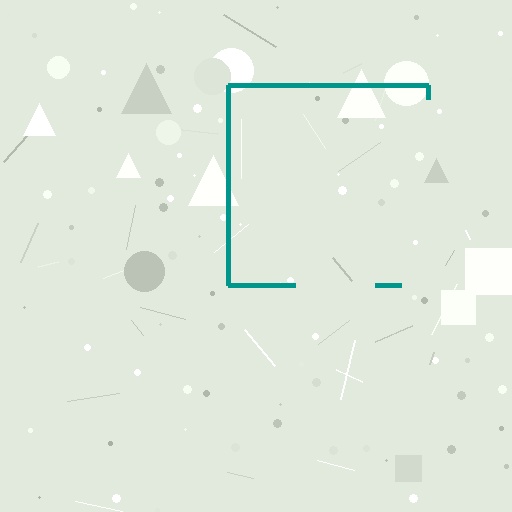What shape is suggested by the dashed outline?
The dashed outline suggests a square.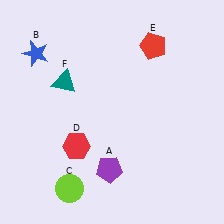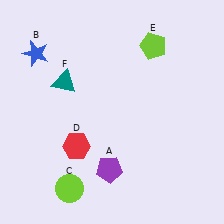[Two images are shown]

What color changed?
The pentagon (E) changed from red in Image 1 to lime in Image 2.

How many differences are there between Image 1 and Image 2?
There is 1 difference between the two images.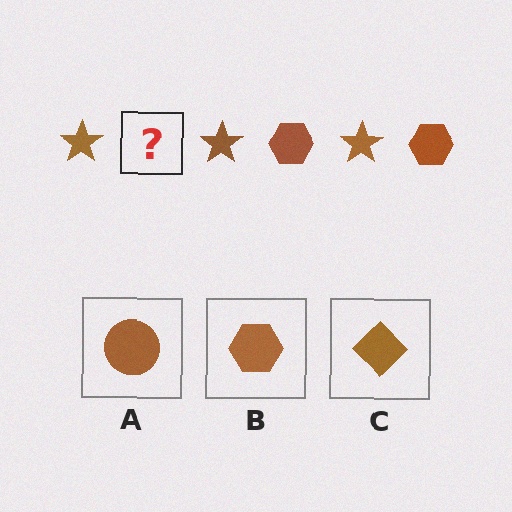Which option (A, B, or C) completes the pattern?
B.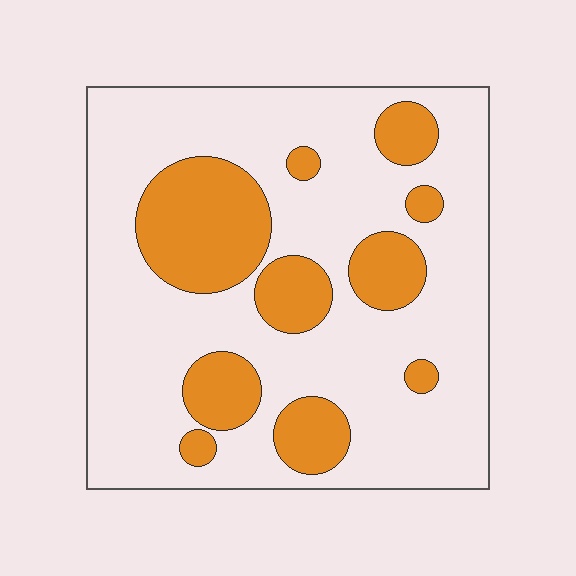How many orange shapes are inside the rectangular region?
10.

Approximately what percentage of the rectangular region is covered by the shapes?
Approximately 25%.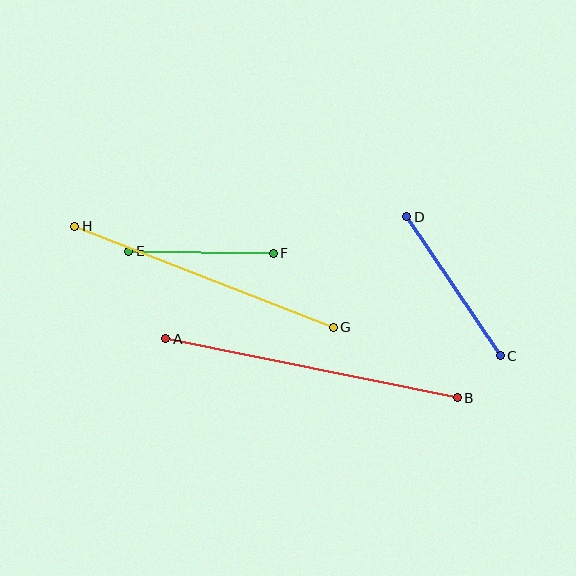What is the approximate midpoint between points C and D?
The midpoint is at approximately (453, 286) pixels.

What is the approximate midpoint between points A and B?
The midpoint is at approximately (312, 368) pixels.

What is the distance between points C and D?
The distance is approximately 168 pixels.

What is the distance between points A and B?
The distance is approximately 297 pixels.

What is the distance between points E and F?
The distance is approximately 145 pixels.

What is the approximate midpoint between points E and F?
The midpoint is at approximately (201, 252) pixels.